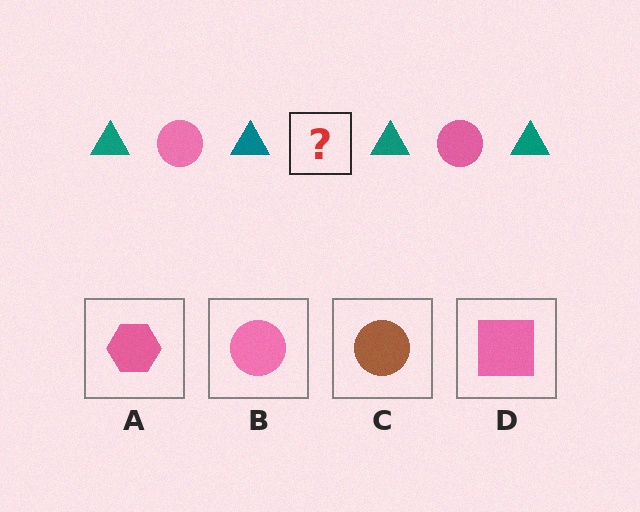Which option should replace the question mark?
Option B.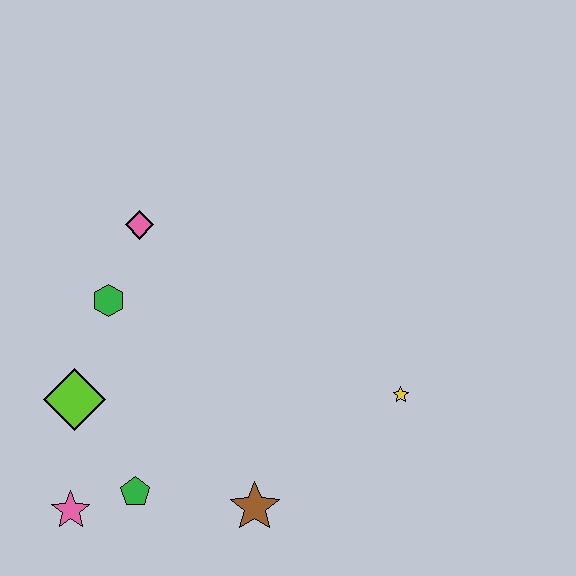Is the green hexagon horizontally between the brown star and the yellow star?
No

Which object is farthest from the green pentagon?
The yellow star is farthest from the green pentagon.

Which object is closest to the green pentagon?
The pink star is closest to the green pentagon.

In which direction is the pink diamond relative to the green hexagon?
The pink diamond is above the green hexagon.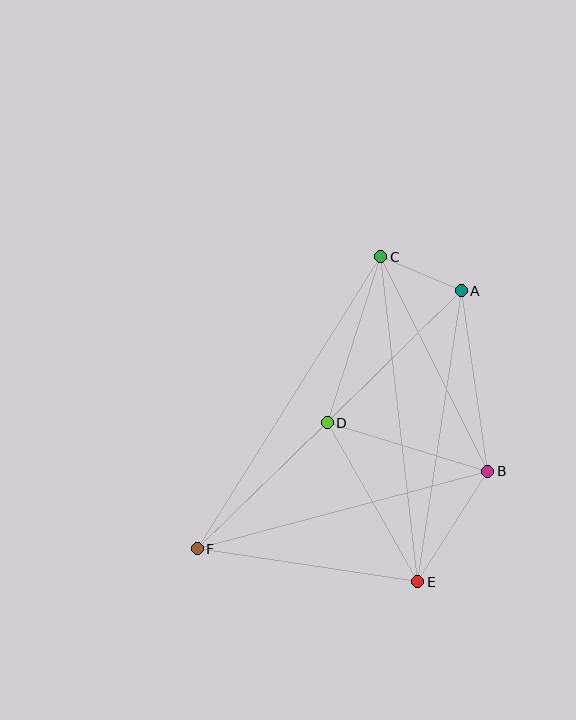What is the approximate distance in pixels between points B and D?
The distance between B and D is approximately 167 pixels.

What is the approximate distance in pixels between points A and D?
The distance between A and D is approximately 188 pixels.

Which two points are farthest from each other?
Points A and F are farthest from each other.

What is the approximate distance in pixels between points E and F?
The distance between E and F is approximately 223 pixels.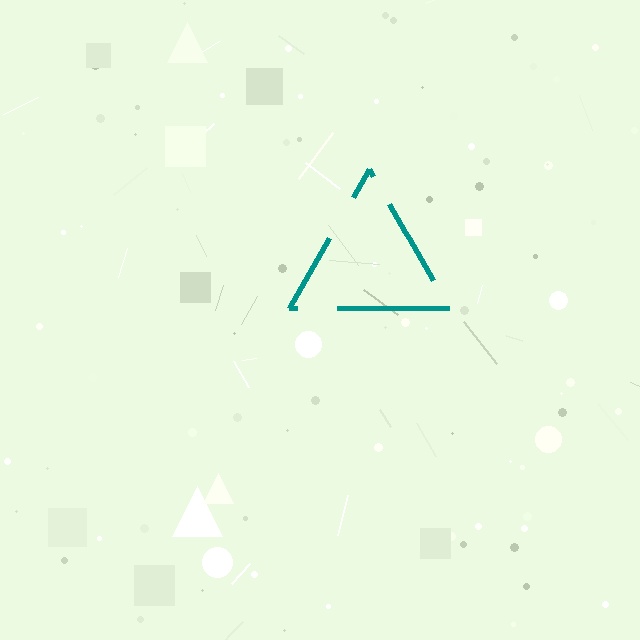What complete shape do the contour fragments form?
The contour fragments form a triangle.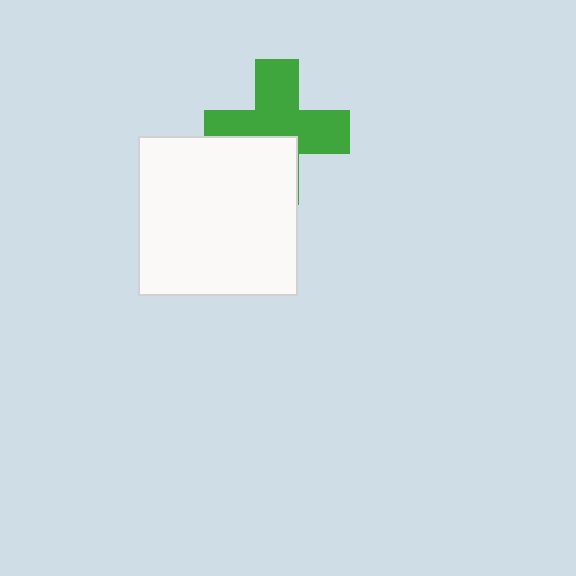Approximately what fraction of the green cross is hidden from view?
Roughly 36% of the green cross is hidden behind the white square.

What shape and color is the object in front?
The object in front is a white square.